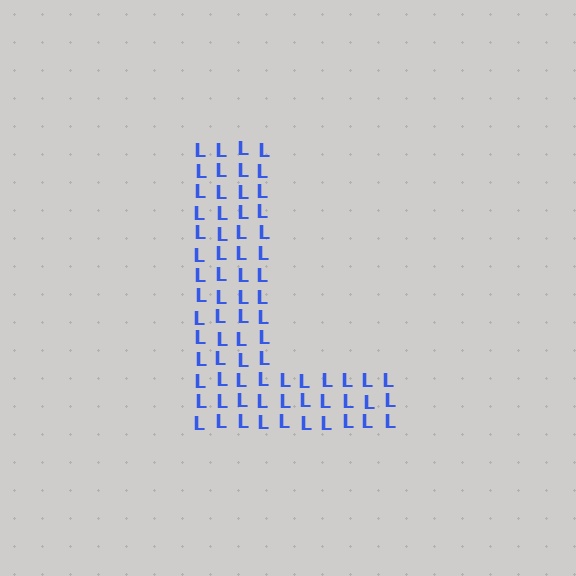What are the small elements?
The small elements are letter L's.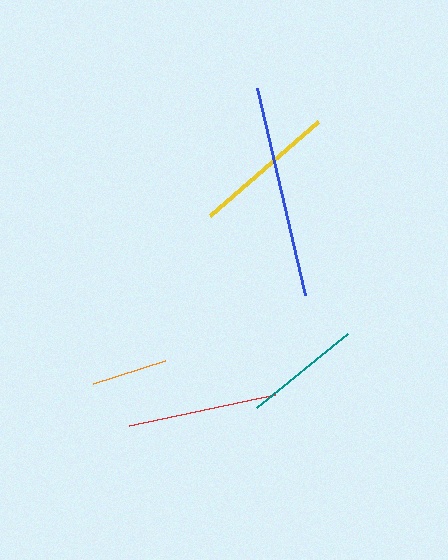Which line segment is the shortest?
The orange line is the shortest at approximately 75 pixels.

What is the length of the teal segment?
The teal segment is approximately 118 pixels long.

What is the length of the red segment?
The red segment is approximately 149 pixels long.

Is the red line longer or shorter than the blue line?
The blue line is longer than the red line.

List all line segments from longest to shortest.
From longest to shortest: blue, red, yellow, teal, orange.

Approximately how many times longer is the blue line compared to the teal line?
The blue line is approximately 1.8 times the length of the teal line.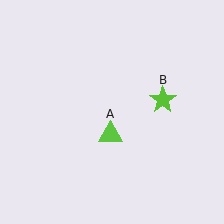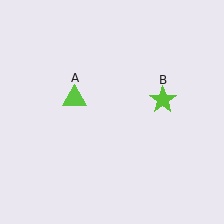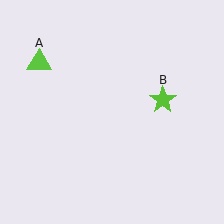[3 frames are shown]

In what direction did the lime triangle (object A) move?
The lime triangle (object A) moved up and to the left.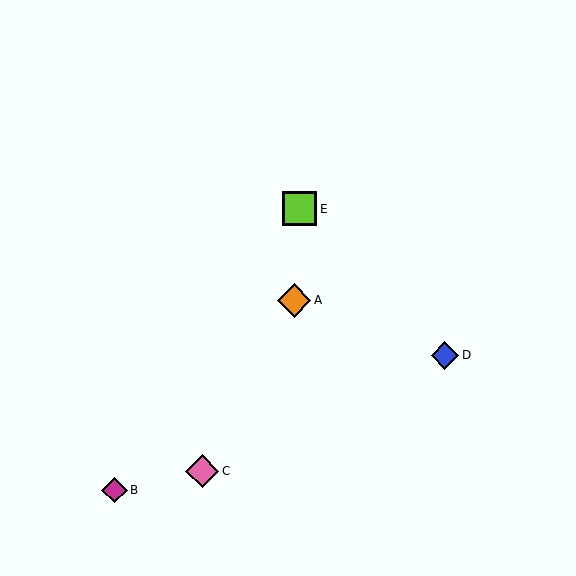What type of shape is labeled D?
Shape D is a blue diamond.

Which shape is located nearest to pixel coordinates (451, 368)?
The blue diamond (labeled D) at (445, 355) is nearest to that location.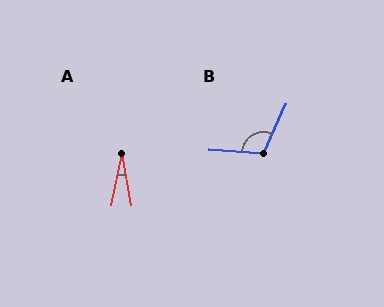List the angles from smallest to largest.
A (21°), B (110°).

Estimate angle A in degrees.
Approximately 21 degrees.